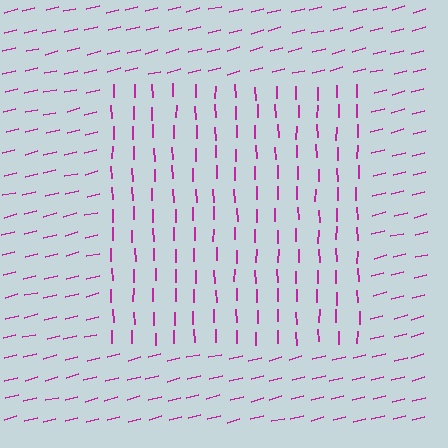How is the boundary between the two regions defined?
The boundary is defined purely by a change in line orientation (approximately 77 degrees difference). All lines are the same color and thickness.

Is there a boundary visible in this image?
Yes, there is a texture boundary formed by a change in line orientation.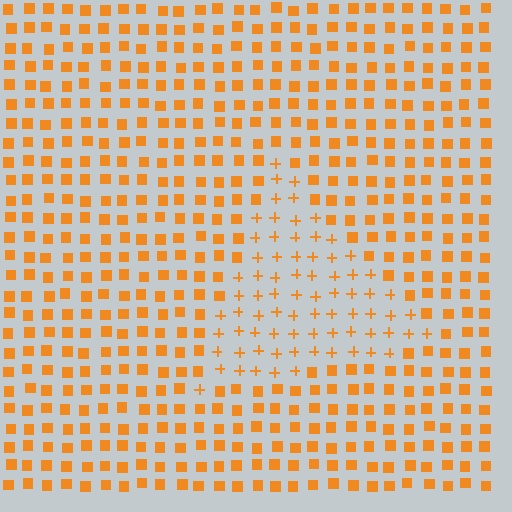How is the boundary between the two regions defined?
The boundary is defined by a change in element shape: plus signs inside vs. squares outside. All elements share the same color and spacing.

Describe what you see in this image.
The image is filled with small orange elements arranged in a uniform grid. A triangle-shaped region contains plus signs, while the surrounding area contains squares. The boundary is defined purely by the change in element shape.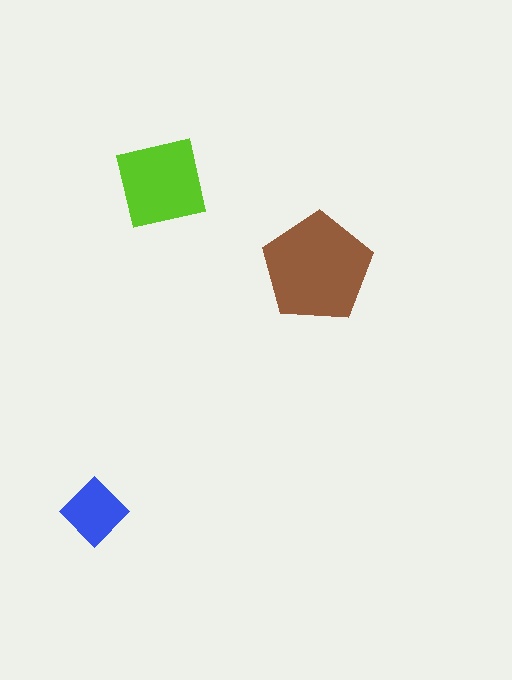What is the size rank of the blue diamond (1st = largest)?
3rd.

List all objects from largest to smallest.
The brown pentagon, the lime square, the blue diamond.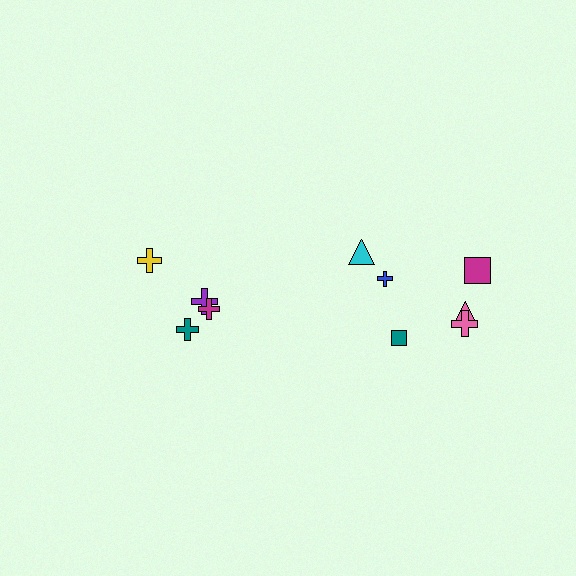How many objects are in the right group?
There are 6 objects.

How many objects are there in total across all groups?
There are 10 objects.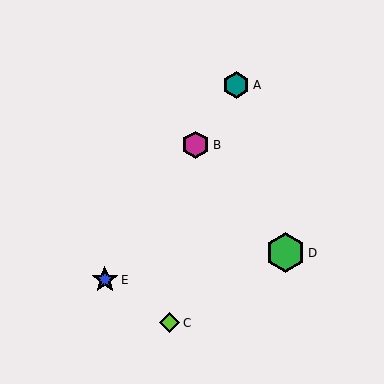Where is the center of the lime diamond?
The center of the lime diamond is at (169, 323).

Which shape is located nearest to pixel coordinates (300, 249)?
The green hexagon (labeled D) at (285, 253) is nearest to that location.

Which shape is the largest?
The green hexagon (labeled D) is the largest.